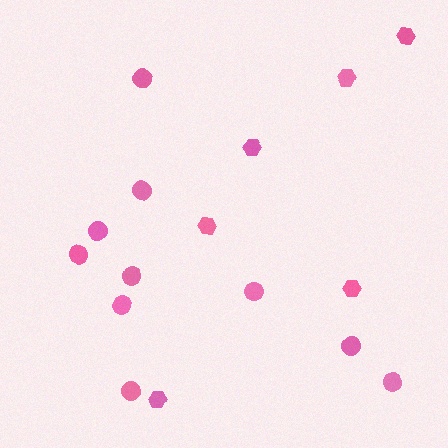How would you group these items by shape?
There are 2 groups: one group of circles (10) and one group of hexagons (6).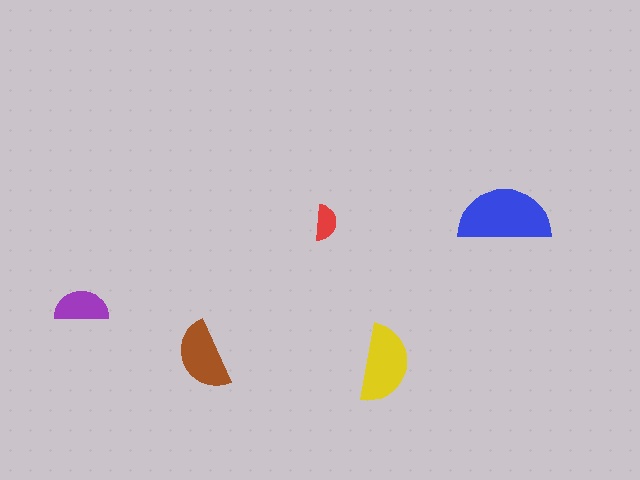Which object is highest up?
The blue semicircle is topmost.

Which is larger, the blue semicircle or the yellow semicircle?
The blue one.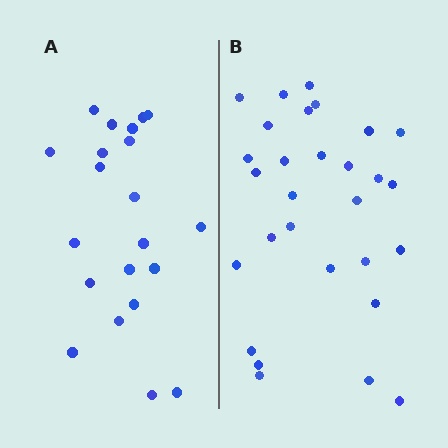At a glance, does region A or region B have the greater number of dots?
Region B (the right region) has more dots.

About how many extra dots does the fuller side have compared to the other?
Region B has roughly 8 or so more dots than region A.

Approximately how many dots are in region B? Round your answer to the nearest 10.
About 30 dots. (The exact count is 29, which rounds to 30.)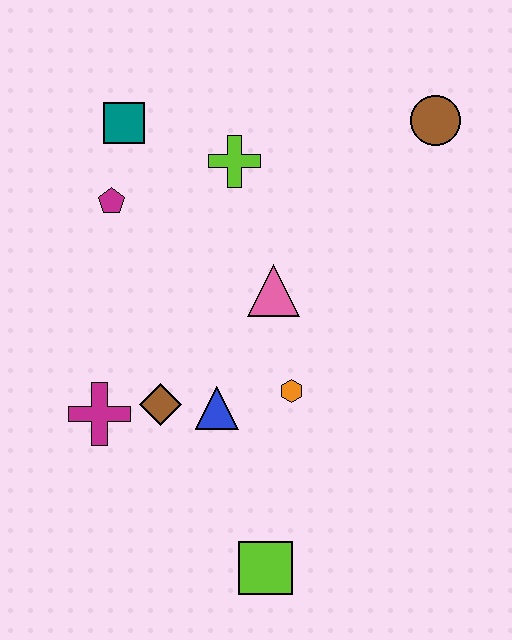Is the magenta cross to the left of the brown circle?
Yes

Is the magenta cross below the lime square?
No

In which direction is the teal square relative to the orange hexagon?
The teal square is above the orange hexagon.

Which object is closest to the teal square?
The magenta pentagon is closest to the teal square.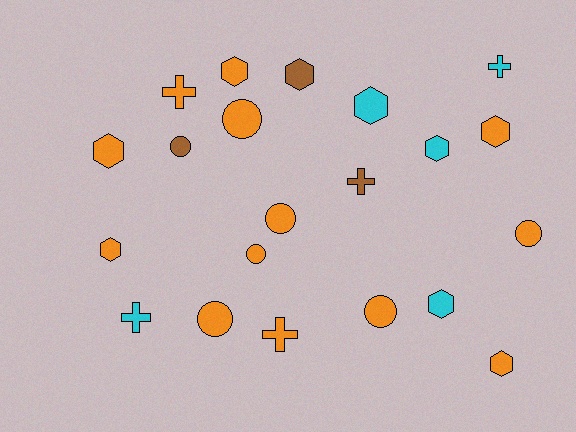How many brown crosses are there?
There is 1 brown cross.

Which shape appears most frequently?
Hexagon, with 9 objects.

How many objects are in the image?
There are 21 objects.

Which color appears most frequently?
Orange, with 13 objects.